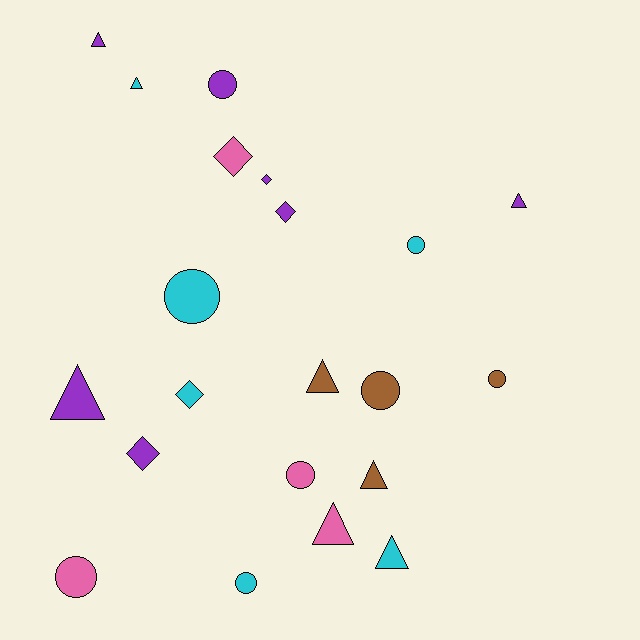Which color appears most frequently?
Purple, with 7 objects.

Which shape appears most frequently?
Triangle, with 8 objects.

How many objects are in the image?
There are 21 objects.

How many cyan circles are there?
There are 3 cyan circles.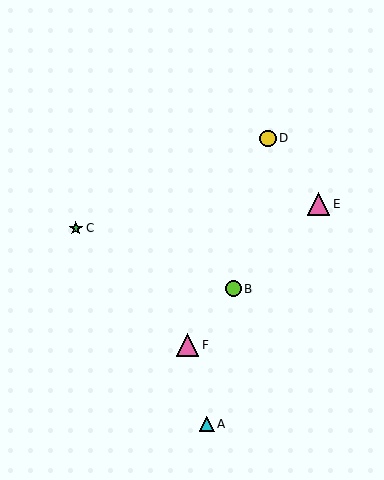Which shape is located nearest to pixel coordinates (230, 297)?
The lime circle (labeled B) at (233, 289) is nearest to that location.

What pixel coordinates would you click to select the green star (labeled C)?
Click at (76, 228) to select the green star C.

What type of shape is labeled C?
Shape C is a green star.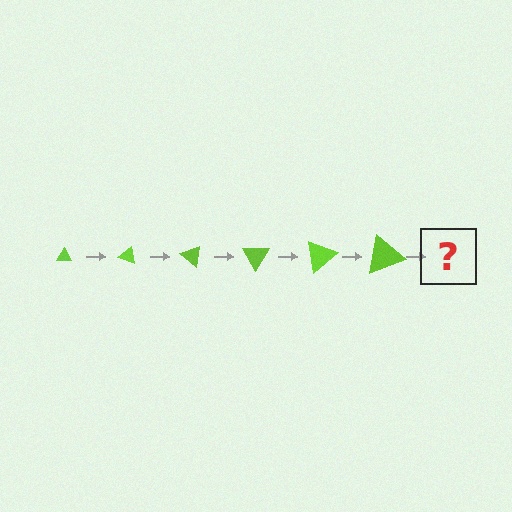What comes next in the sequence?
The next element should be a triangle, larger than the previous one and rotated 120 degrees from the start.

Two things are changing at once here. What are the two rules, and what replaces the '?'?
The two rules are that the triangle grows larger each step and it rotates 20 degrees each step. The '?' should be a triangle, larger than the previous one and rotated 120 degrees from the start.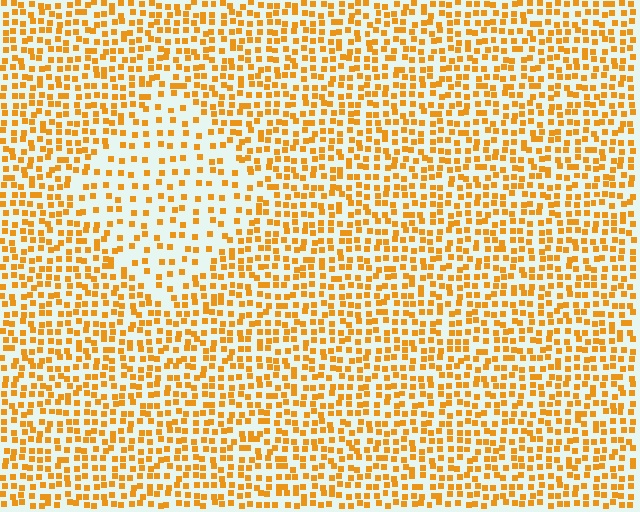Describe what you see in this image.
The image contains small orange elements arranged at two different densities. A diamond-shaped region is visible where the elements are less densely packed than the surrounding area.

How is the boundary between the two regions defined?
The boundary is defined by a change in element density (approximately 2.0x ratio). All elements are the same color, size, and shape.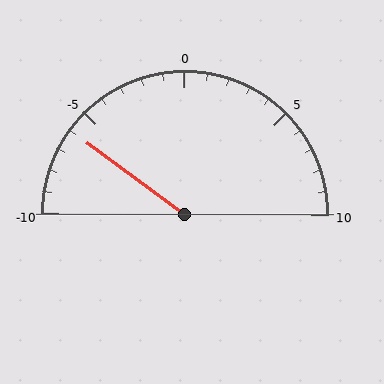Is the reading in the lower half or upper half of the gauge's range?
The reading is in the lower half of the range (-10 to 10).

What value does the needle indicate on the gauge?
The needle indicates approximately -6.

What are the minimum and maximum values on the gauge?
The gauge ranges from -10 to 10.